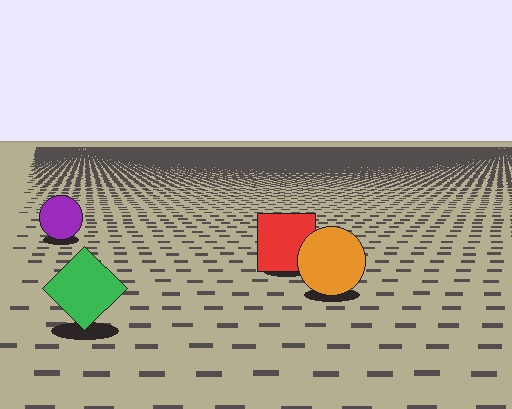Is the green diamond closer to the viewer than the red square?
Yes. The green diamond is closer — you can tell from the texture gradient: the ground texture is coarser near it.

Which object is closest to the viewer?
The green diamond is closest. The texture marks near it are larger and more spread out.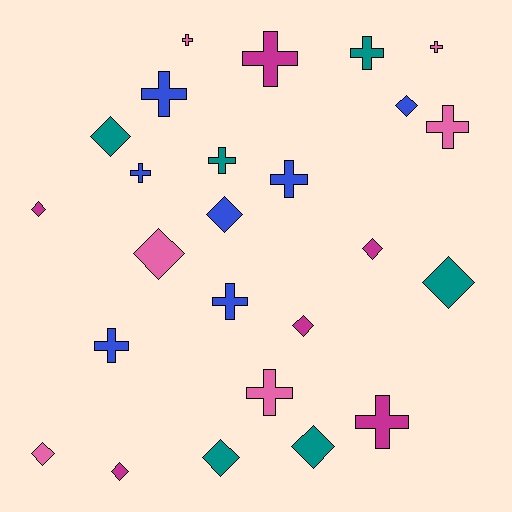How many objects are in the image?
There are 25 objects.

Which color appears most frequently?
Blue, with 7 objects.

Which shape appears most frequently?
Cross, with 13 objects.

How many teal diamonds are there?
There are 4 teal diamonds.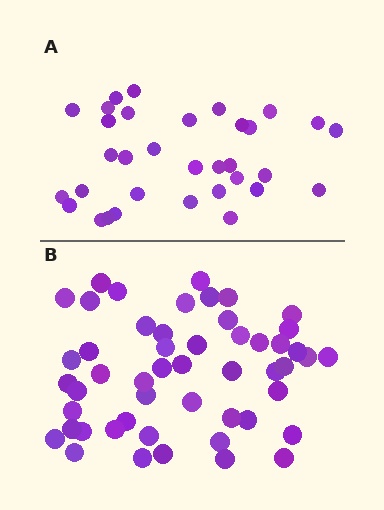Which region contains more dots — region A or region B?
Region B (the bottom region) has more dots.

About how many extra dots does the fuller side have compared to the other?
Region B has approximately 20 more dots than region A.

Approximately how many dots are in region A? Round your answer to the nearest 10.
About 30 dots. (The exact count is 33, which rounds to 30.)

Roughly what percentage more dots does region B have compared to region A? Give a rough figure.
About 55% more.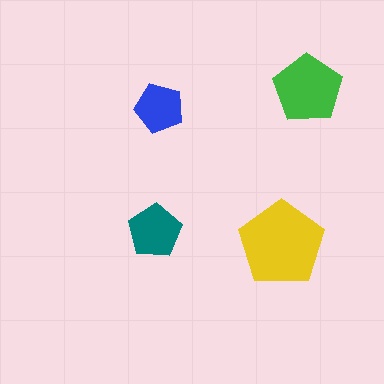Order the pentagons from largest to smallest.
the yellow one, the green one, the teal one, the blue one.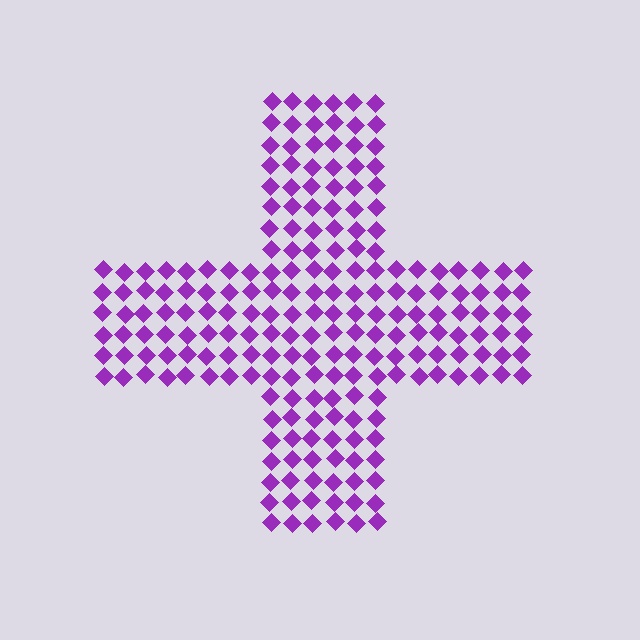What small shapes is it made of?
It is made of small diamonds.